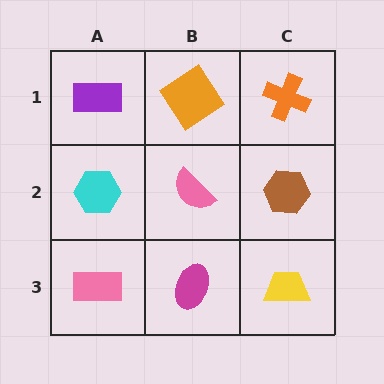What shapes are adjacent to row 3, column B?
A pink semicircle (row 2, column B), a pink rectangle (row 3, column A), a yellow trapezoid (row 3, column C).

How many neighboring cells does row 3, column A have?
2.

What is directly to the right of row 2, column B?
A brown hexagon.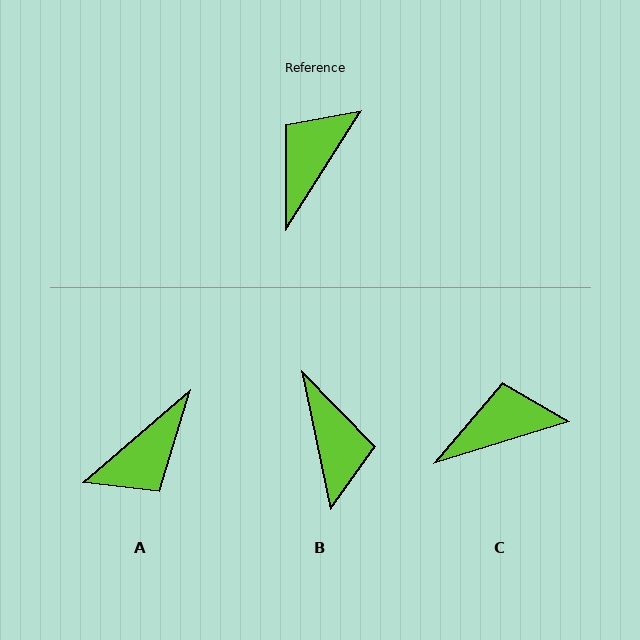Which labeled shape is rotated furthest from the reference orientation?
A, about 163 degrees away.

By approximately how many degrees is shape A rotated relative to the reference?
Approximately 163 degrees counter-clockwise.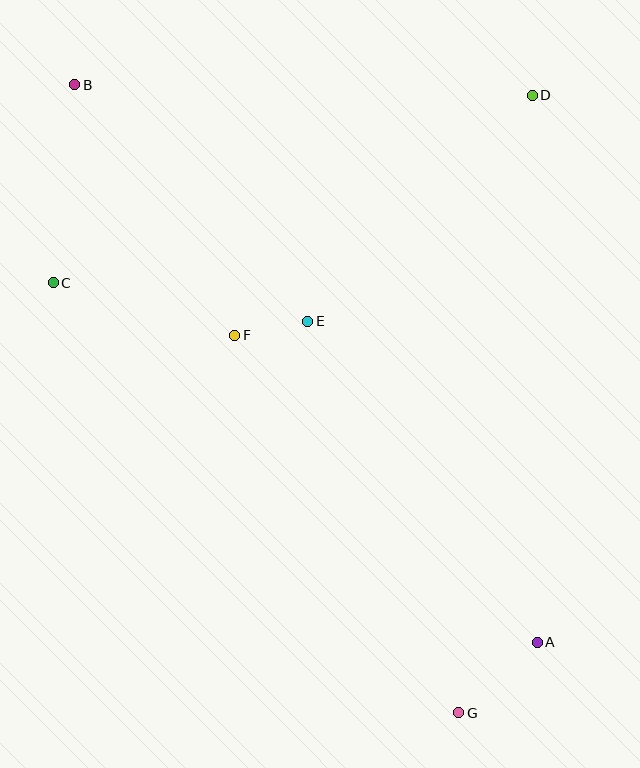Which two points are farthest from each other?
Points B and G are farthest from each other.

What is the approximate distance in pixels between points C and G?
The distance between C and G is approximately 591 pixels.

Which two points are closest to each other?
Points E and F are closest to each other.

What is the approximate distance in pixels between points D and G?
The distance between D and G is approximately 622 pixels.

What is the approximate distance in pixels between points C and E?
The distance between C and E is approximately 257 pixels.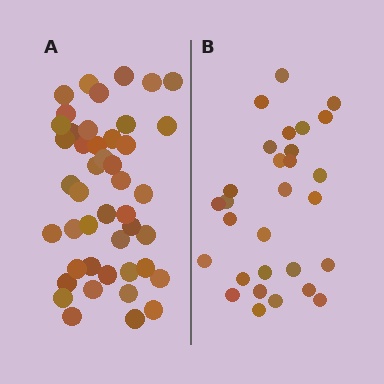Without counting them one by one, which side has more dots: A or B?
Region A (the left region) has more dots.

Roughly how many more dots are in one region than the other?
Region A has approximately 15 more dots than region B.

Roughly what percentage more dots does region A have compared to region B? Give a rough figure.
About 55% more.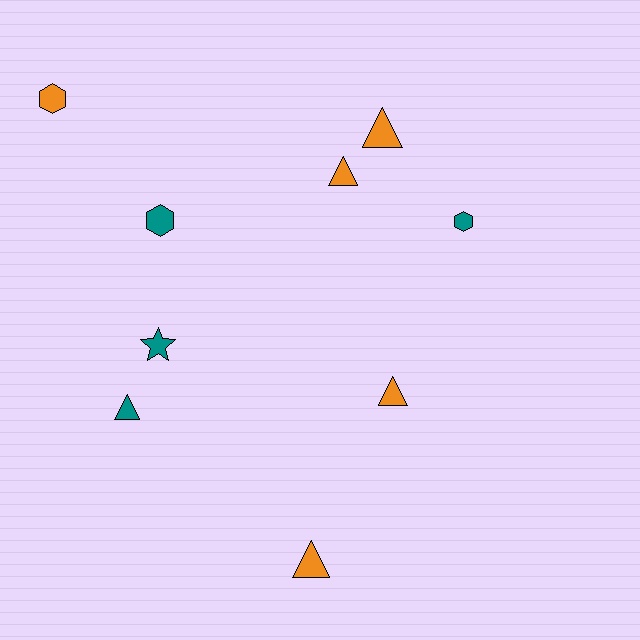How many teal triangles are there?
There is 1 teal triangle.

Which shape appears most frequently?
Triangle, with 5 objects.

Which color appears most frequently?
Orange, with 5 objects.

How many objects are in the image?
There are 9 objects.